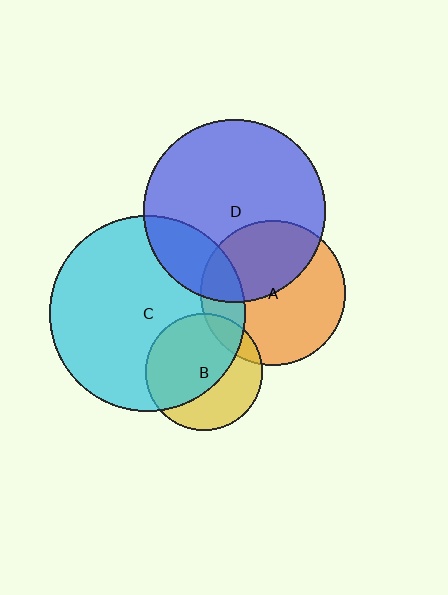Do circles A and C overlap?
Yes.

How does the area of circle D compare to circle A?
Approximately 1.6 times.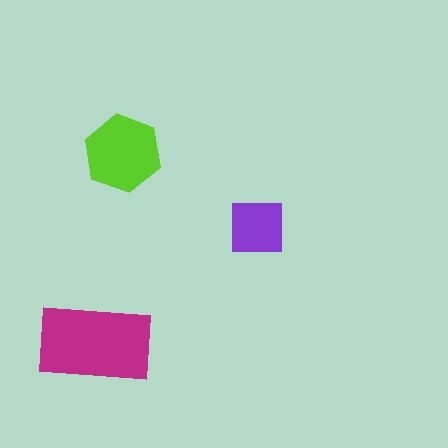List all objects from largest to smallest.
The magenta rectangle, the lime hexagon, the purple square.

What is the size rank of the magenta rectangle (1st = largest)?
1st.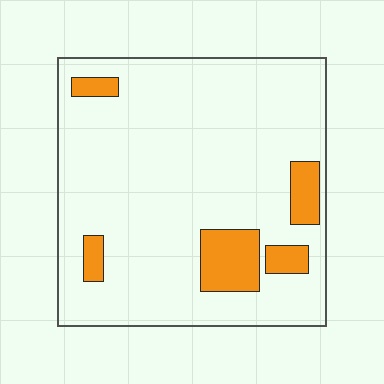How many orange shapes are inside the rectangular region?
5.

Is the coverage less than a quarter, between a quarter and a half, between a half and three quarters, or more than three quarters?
Less than a quarter.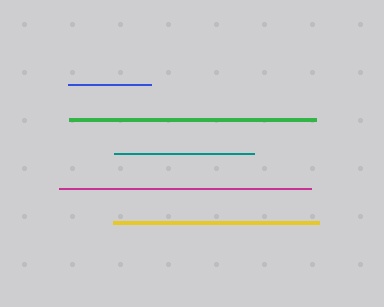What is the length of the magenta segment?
The magenta segment is approximately 252 pixels long.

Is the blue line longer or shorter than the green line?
The green line is longer than the blue line.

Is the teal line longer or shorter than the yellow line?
The yellow line is longer than the teal line.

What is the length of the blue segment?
The blue segment is approximately 83 pixels long.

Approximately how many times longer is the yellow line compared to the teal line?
The yellow line is approximately 1.5 times the length of the teal line.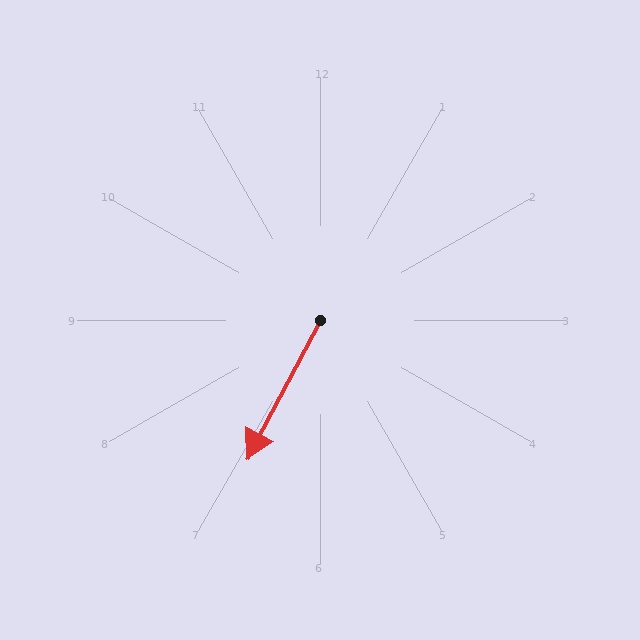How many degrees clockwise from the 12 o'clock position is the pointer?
Approximately 208 degrees.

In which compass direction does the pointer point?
Southwest.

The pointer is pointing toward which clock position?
Roughly 7 o'clock.